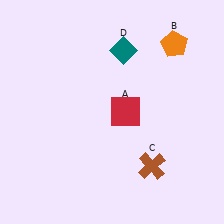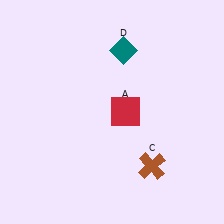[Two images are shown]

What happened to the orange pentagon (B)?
The orange pentagon (B) was removed in Image 2. It was in the top-right area of Image 1.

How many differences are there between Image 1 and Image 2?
There is 1 difference between the two images.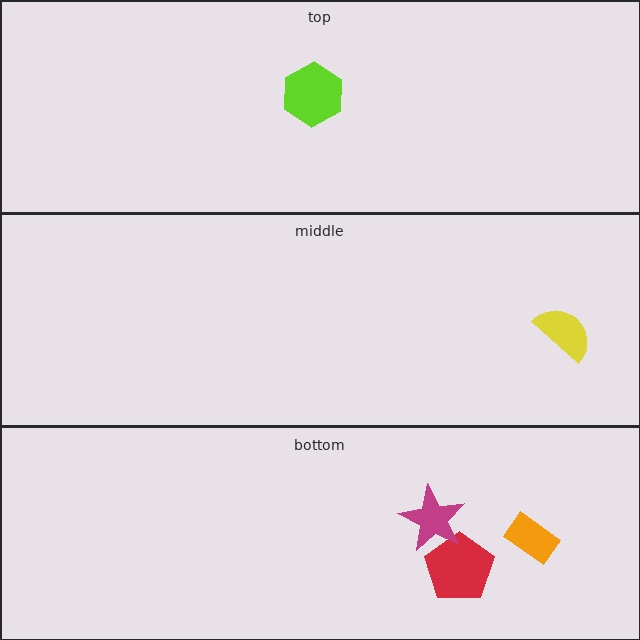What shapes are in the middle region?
The yellow semicircle.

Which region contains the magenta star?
The bottom region.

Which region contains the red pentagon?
The bottom region.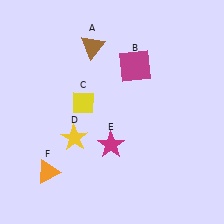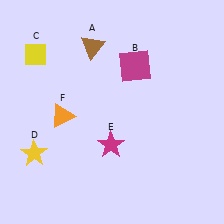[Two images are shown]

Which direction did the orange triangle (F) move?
The orange triangle (F) moved up.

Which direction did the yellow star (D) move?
The yellow star (D) moved left.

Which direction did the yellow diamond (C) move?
The yellow diamond (C) moved up.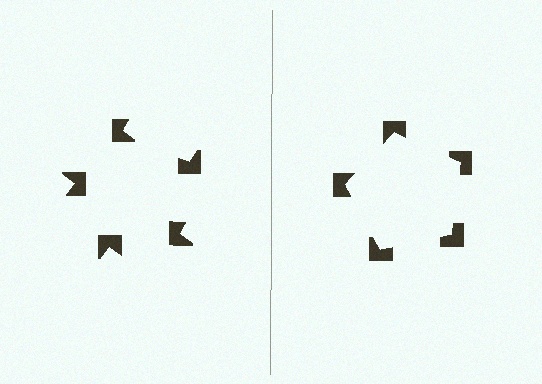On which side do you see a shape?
An illusory pentagon appears on the right side. On the left side the wedge cuts are rotated, so no coherent shape forms.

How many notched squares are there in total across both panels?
10 — 5 on each side.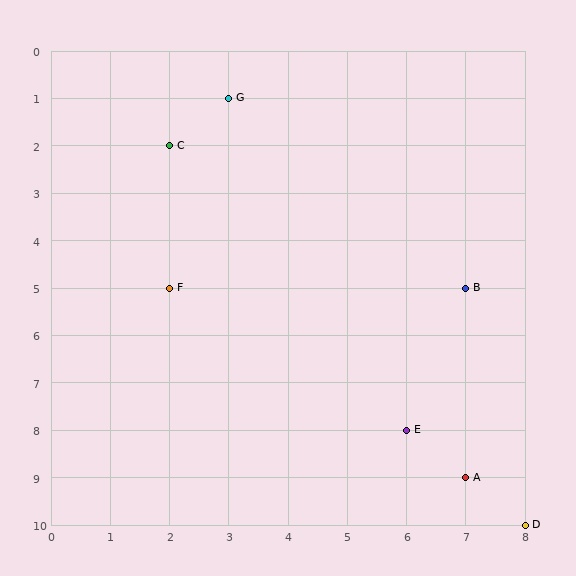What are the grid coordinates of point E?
Point E is at grid coordinates (6, 8).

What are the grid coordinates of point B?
Point B is at grid coordinates (7, 5).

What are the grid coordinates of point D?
Point D is at grid coordinates (8, 10).